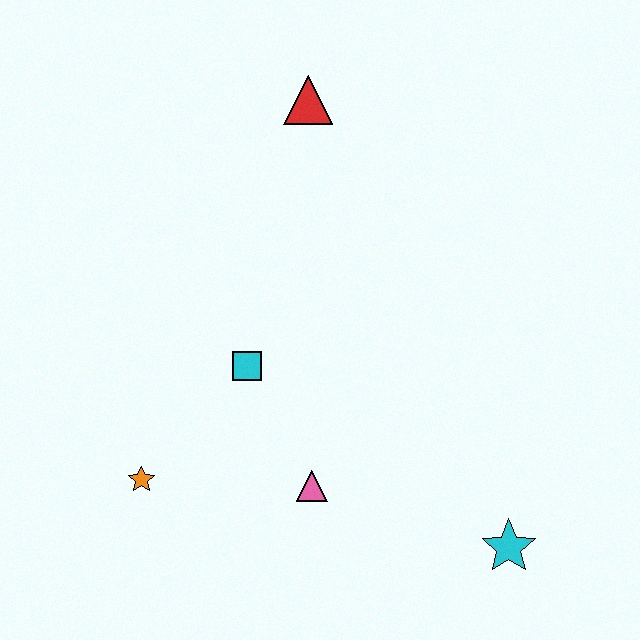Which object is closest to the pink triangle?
The cyan square is closest to the pink triangle.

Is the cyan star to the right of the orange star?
Yes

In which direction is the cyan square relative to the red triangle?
The cyan square is below the red triangle.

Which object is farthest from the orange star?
The red triangle is farthest from the orange star.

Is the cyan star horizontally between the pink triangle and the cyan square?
No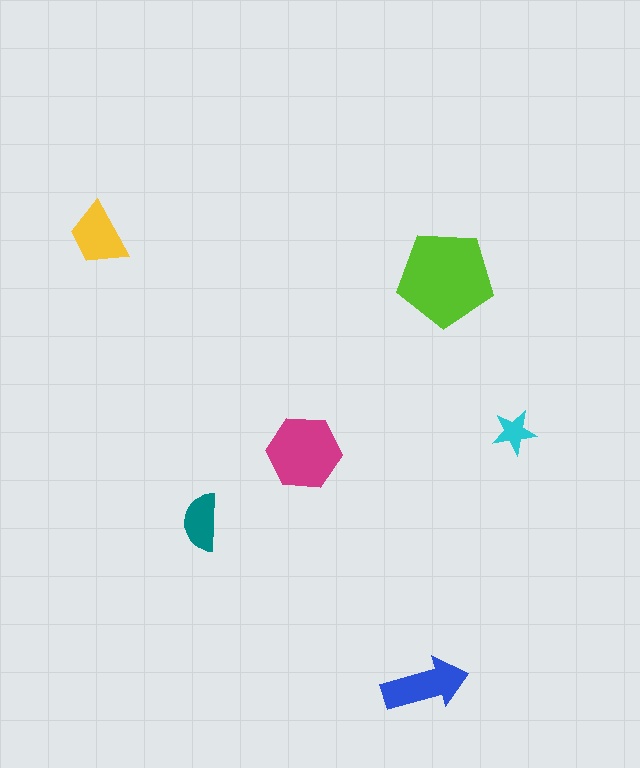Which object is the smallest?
The cyan star.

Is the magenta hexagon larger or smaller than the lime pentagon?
Smaller.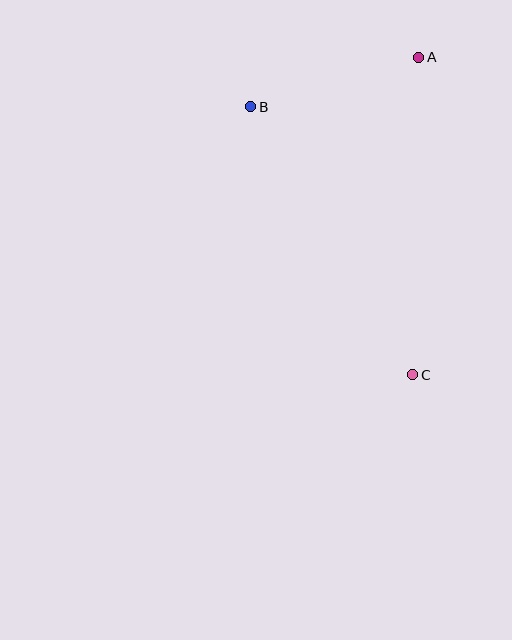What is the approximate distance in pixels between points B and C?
The distance between B and C is approximately 313 pixels.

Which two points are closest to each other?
Points A and B are closest to each other.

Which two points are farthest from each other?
Points A and C are farthest from each other.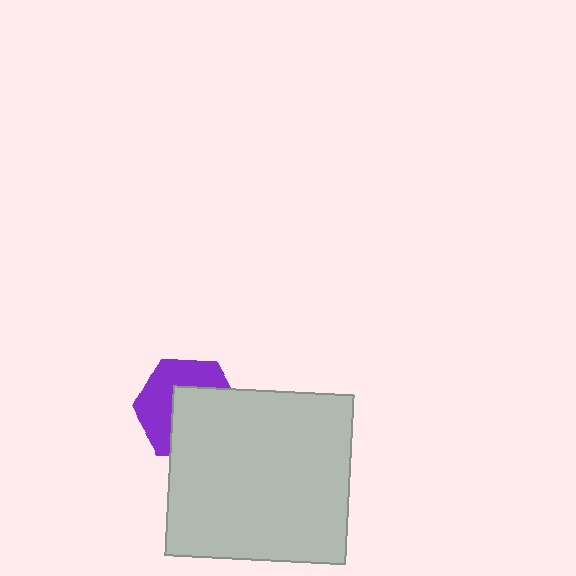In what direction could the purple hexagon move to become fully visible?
The purple hexagon could move toward the upper-left. That would shift it out from behind the light gray rectangle entirely.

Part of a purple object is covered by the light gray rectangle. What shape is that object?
It is a hexagon.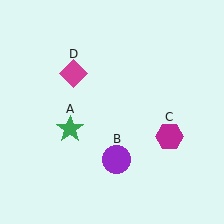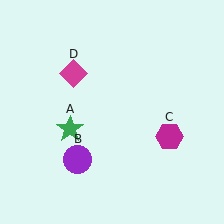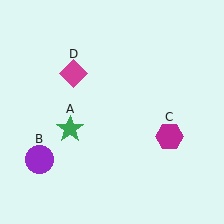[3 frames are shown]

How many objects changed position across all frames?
1 object changed position: purple circle (object B).